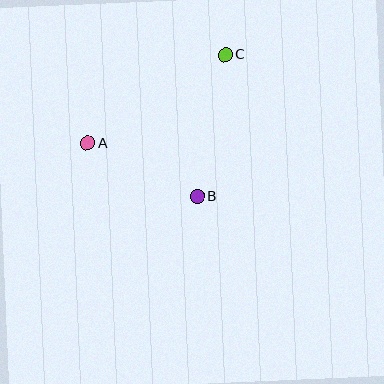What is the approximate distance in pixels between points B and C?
The distance between B and C is approximately 145 pixels.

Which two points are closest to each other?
Points A and B are closest to each other.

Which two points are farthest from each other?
Points A and C are farthest from each other.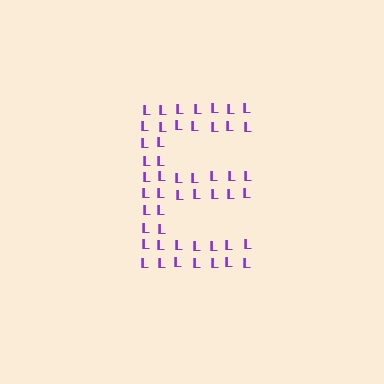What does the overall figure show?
The overall figure shows the letter E.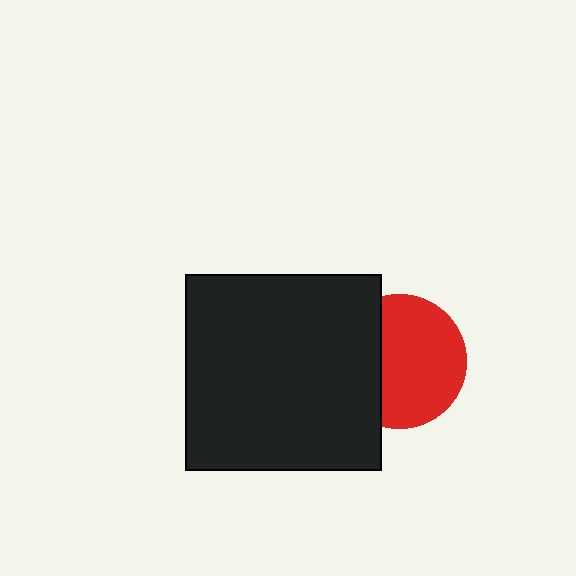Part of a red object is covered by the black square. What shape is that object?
It is a circle.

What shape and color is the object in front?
The object in front is a black square.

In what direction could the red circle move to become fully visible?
The red circle could move right. That would shift it out from behind the black square entirely.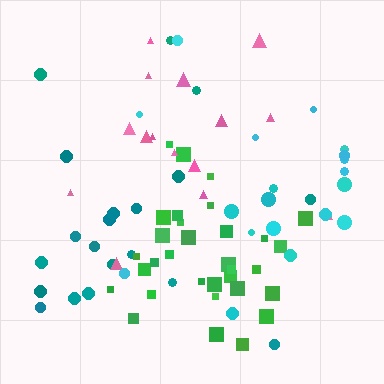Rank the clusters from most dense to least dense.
green, cyan, teal, pink.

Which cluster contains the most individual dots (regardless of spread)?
Green (32).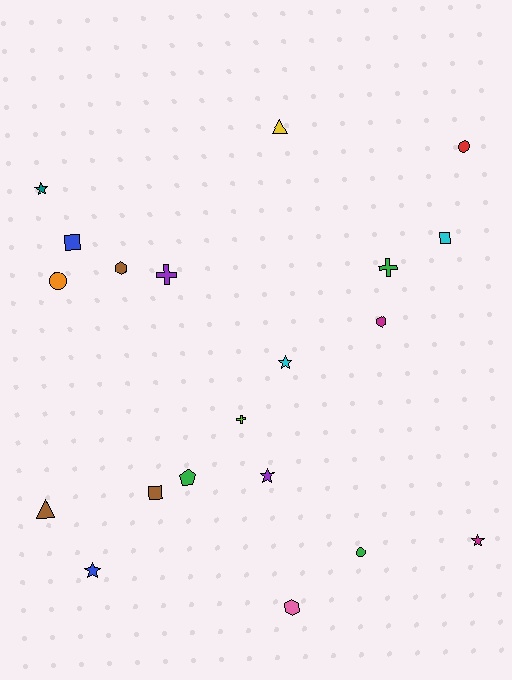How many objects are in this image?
There are 20 objects.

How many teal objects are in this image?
There is 1 teal object.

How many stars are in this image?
There are 5 stars.